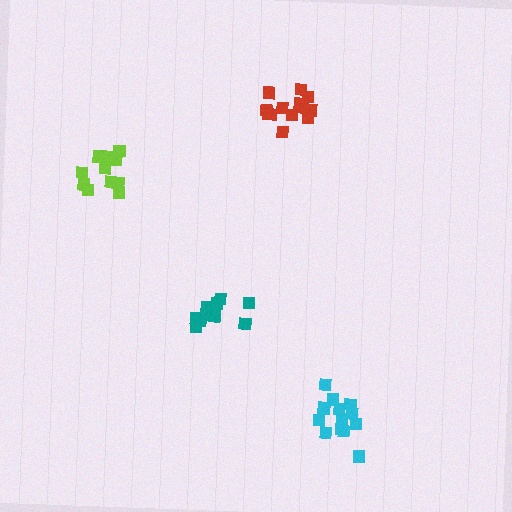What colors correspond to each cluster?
The clusters are colored: cyan, lime, red, teal.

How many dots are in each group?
Group 1: 13 dots, Group 2: 12 dots, Group 3: 13 dots, Group 4: 12 dots (50 total).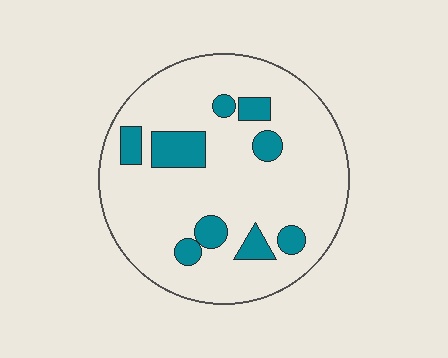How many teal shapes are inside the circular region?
9.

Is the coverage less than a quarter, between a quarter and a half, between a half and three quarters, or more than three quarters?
Less than a quarter.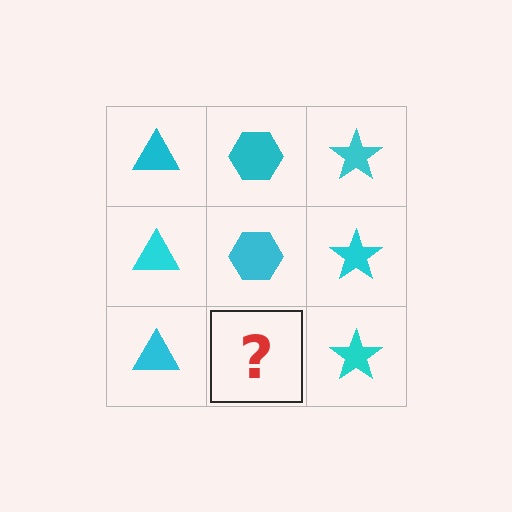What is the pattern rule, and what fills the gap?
The rule is that each column has a consistent shape. The gap should be filled with a cyan hexagon.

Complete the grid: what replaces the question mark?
The question mark should be replaced with a cyan hexagon.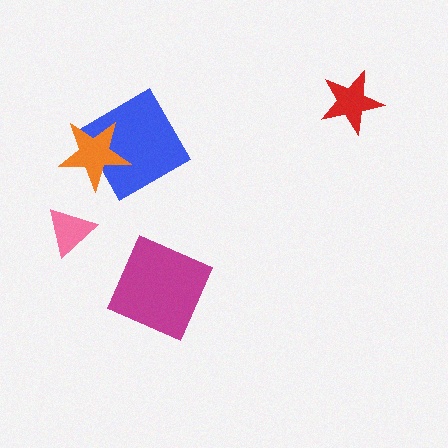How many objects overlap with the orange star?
1 object overlaps with the orange star.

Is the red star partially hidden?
No, no other shape covers it.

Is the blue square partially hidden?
Yes, it is partially covered by another shape.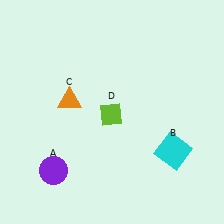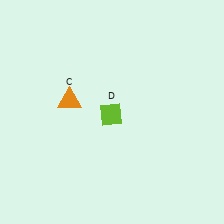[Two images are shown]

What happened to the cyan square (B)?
The cyan square (B) was removed in Image 2. It was in the bottom-right area of Image 1.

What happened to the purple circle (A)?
The purple circle (A) was removed in Image 2. It was in the bottom-left area of Image 1.